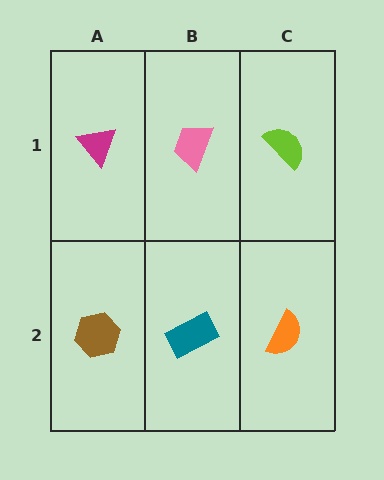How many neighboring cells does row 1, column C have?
2.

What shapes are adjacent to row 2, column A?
A magenta triangle (row 1, column A), a teal rectangle (row 2, column B).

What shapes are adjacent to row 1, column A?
A brown hexagon (row 2, column A), a pink trapezoid (row 1, column B).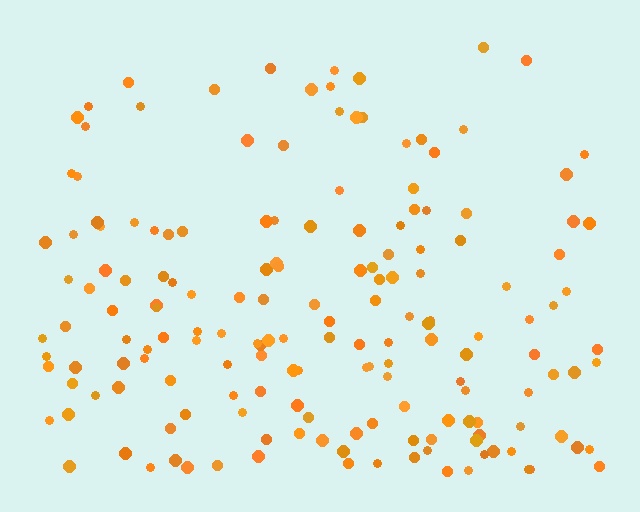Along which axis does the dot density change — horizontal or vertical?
Vertical.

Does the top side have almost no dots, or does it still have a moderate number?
Still a moderate number, just noticeably fewer than the bottom.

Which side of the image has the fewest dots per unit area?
The top.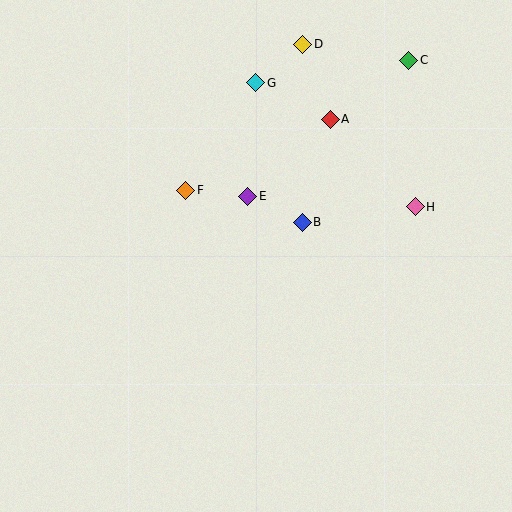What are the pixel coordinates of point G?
Point G is at (256, 83).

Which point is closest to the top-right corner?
Point C is closest to the top-right corner.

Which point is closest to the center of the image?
Point B at (302, 222) is closest to the center.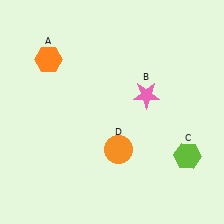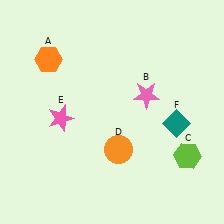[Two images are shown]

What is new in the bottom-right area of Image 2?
A teal diamond (F) was added in the bottom-right area of Image 2.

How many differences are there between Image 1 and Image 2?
There are 2 differences between the two images.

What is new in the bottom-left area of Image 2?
A pink star (E) was added in the bottom-left area of Image 2.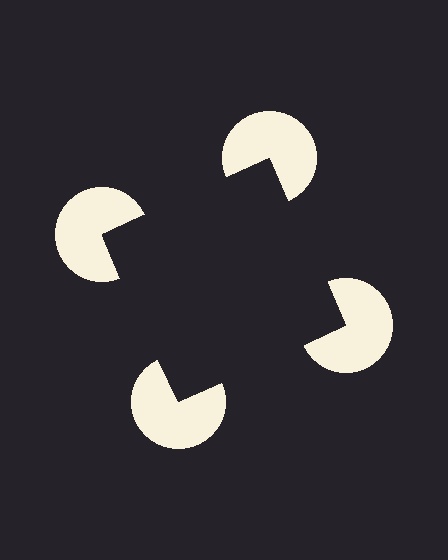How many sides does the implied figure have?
4 sides.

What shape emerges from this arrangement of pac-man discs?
An illusory square — its edges are inferred from the aligned wedge cuts in the pac-man discs, not physically drawn.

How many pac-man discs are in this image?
There are 4 — one at each vertex of the illusory square.